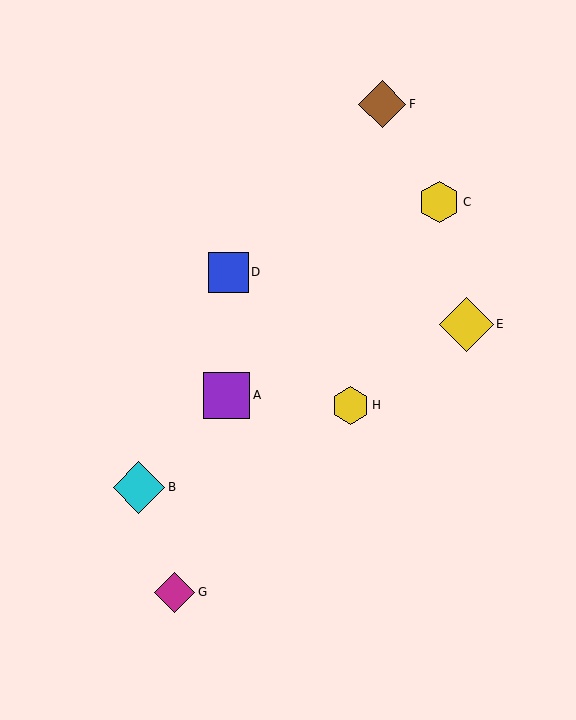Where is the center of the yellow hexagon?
The center of the yellow hexagon is at (439, 202).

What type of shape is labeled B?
Shape B is a cyan diamond.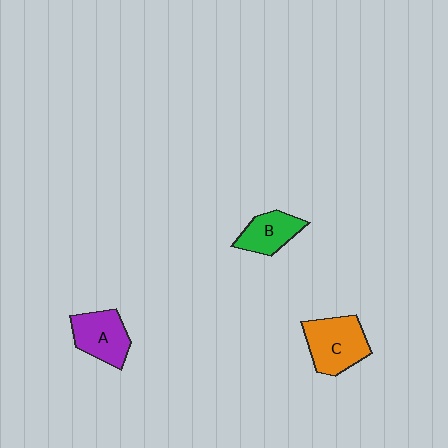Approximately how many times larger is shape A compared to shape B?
Approximately 1.2 times.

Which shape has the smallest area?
Shape B (green).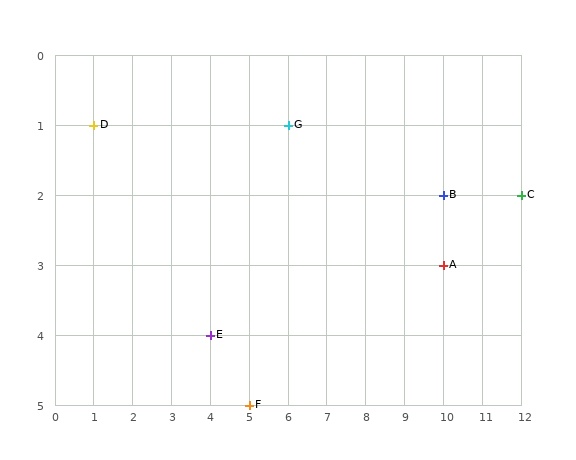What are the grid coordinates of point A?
Point A is at grid coordinates (10, 3).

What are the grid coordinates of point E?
Point E is at grid coordinates (4, 4).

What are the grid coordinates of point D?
Point D is at grid coordinates (1, 1).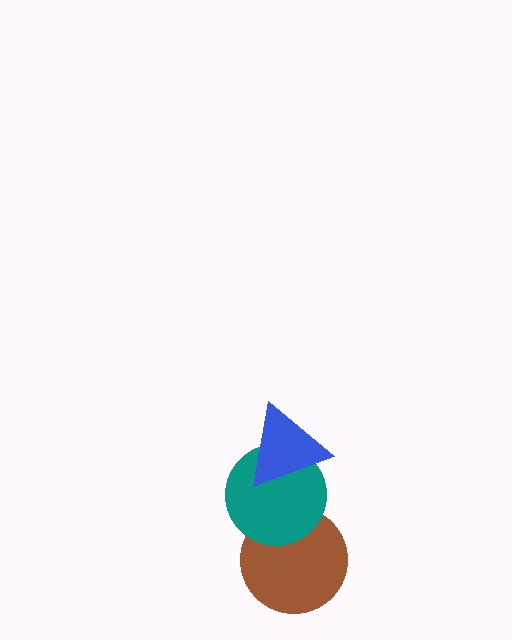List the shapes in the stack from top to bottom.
From top to bottom: the blue triangle, the teal circle, the brown circle.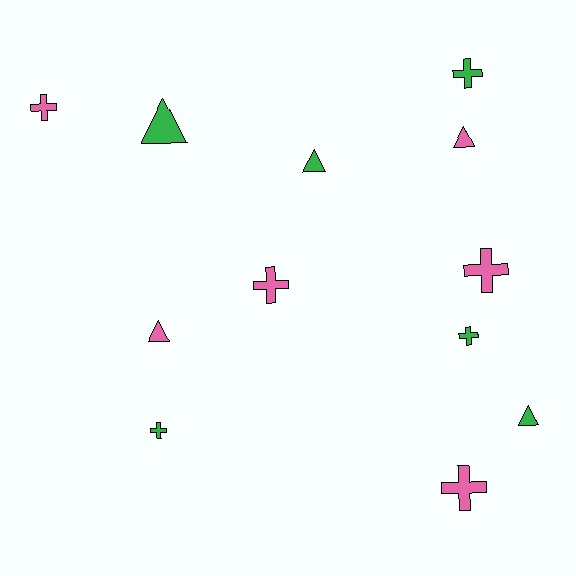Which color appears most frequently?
Green, with 6 objects.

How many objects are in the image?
There are 12 objects.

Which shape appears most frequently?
Cross, with 7 objects.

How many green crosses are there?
There are 3 green crosses.